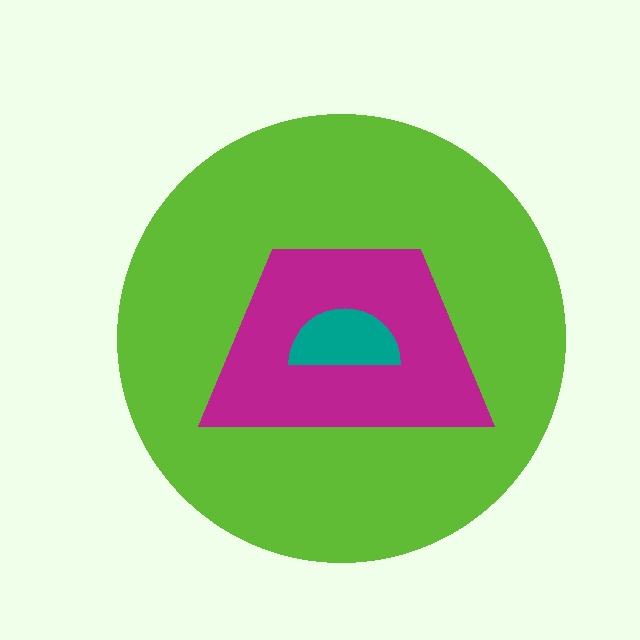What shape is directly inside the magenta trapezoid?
The teal semicircle.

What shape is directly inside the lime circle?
The magenta trapezoid.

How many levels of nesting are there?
3.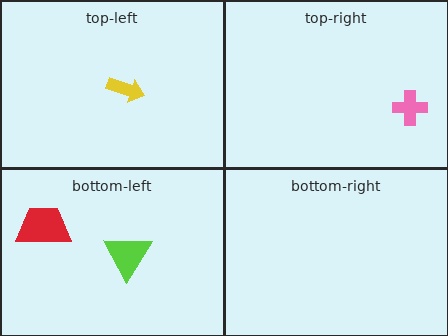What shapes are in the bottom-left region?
The red trapezoid, the lime triangle.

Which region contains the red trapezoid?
The bottom-left region.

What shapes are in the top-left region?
The yellow arrow.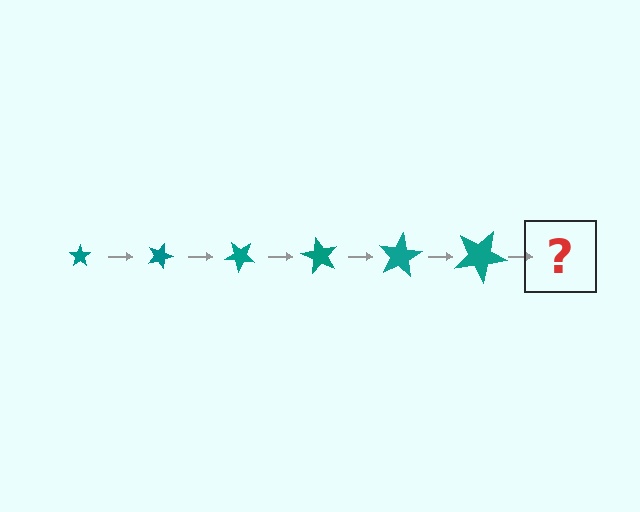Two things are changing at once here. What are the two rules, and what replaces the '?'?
The two rules are that the star grows larger each step and it rotates 20 degrees each step. The '?' should be a star, larger than the previous one and rotated 120 degrees from the start.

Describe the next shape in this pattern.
It should be a star, larger than the previous one and rotated 120 degrees from the start.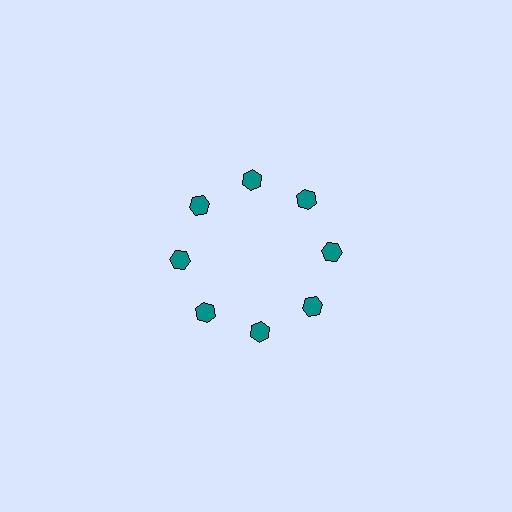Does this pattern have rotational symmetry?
Yes, this pattern has 8-fold rotational symmetry. It looks the same after rotating 45 degrees around the center.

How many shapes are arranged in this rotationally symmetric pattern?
There are 8 shapes, arranged in 8 groups of 1.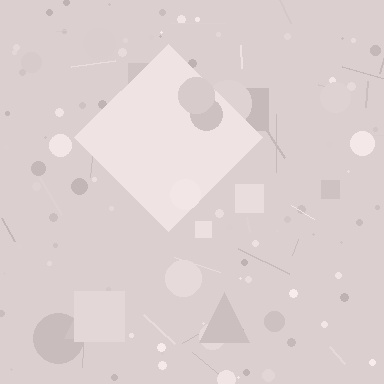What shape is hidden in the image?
A diamond is hidden in the image.